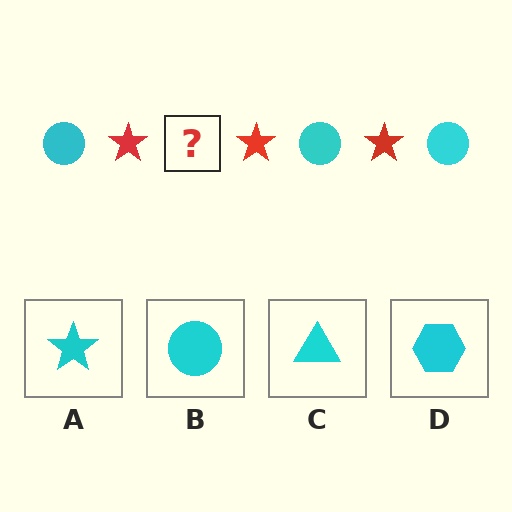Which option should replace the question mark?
Option B.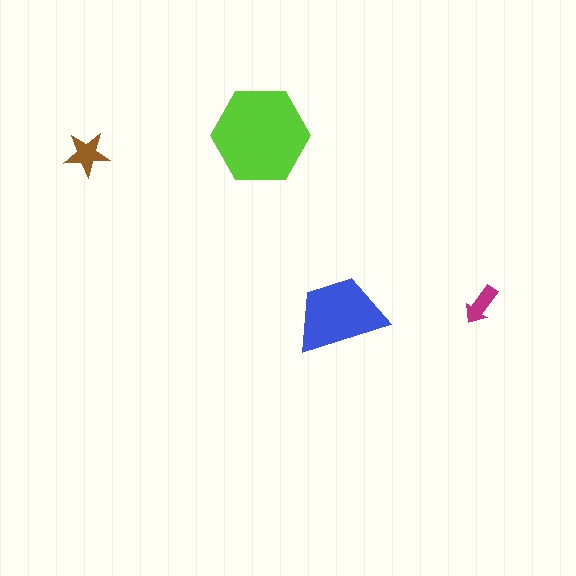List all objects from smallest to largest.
The magenta arrow, the brown star, the blue trapezoid, the lime hexagon.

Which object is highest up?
The lime hexagon is topmost.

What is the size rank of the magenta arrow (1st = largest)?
4th.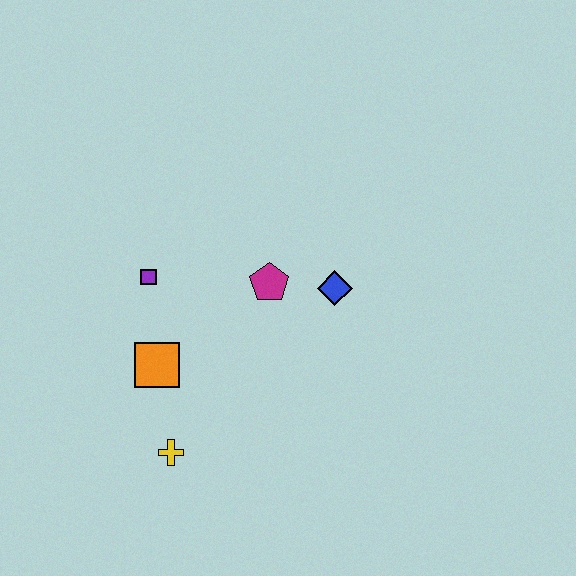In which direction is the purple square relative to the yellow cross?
The purple square is above the yellow cross.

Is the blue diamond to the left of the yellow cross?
No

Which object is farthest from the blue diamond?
The yellow cross is farthest from the blue diamond.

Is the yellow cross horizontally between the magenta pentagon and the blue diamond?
No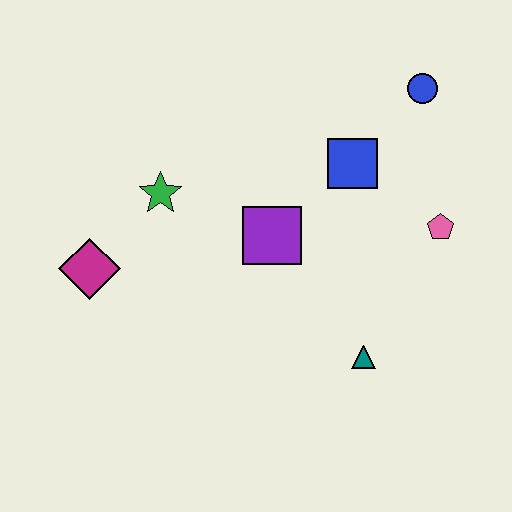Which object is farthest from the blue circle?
The magenta diamond is farthest from the blue circle.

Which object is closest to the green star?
The magenta diamond is closest to the green star.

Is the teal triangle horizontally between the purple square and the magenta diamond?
No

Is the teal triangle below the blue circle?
Yes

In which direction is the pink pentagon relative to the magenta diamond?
The pink pentagon is to the right of the magenta diamond.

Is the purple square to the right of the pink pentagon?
No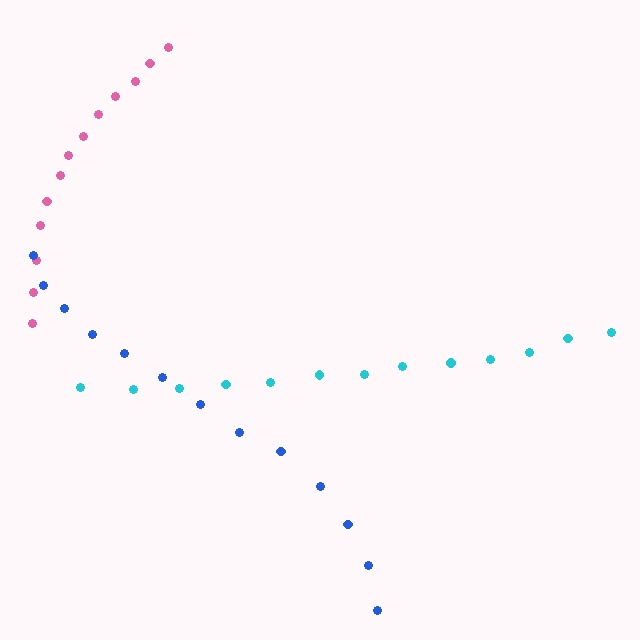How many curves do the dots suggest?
There are 3 distinct paths.